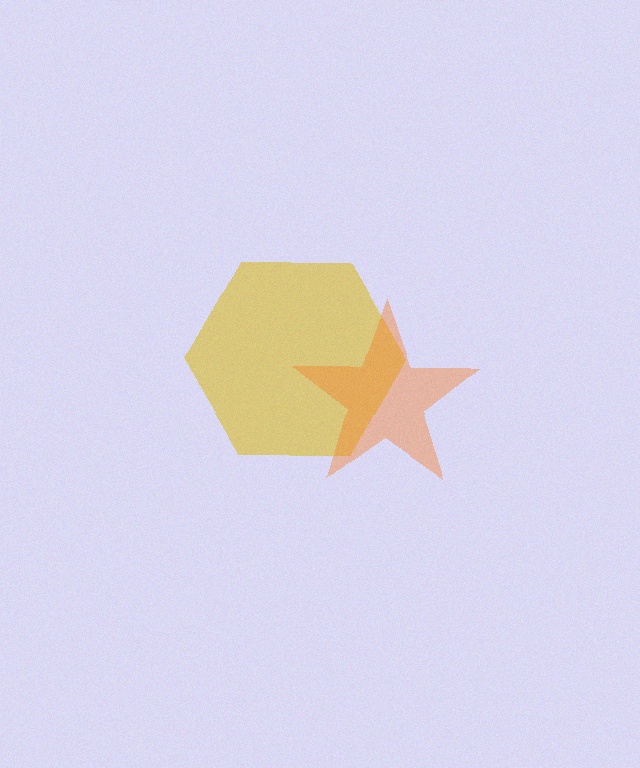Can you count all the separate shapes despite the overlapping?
Yes, there are 2 separate shapes.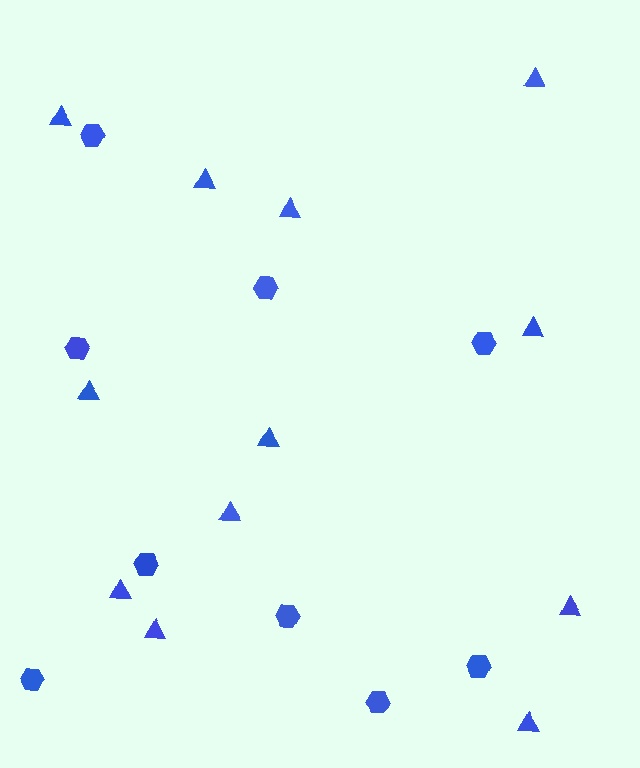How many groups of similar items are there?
There are 2 groups: one group of triangles (12) and one group of hexagons (9).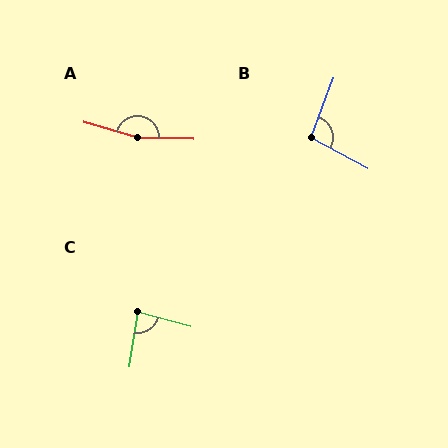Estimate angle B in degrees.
Approximately 97 degrees.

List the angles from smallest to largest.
C (83°), B (97°), A (166°).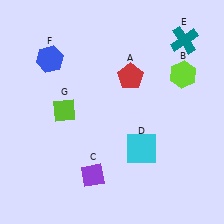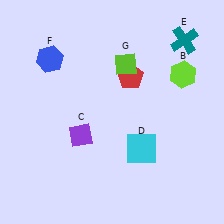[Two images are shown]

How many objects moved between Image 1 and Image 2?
2 objects moved between the two images.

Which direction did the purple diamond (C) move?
The purple diamond (C) moved up.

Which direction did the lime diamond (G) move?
The lime diamond (G) moved right.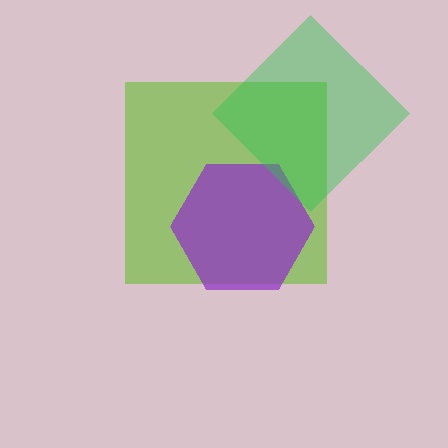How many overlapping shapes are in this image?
There are 3 overlapping shapes in the image.